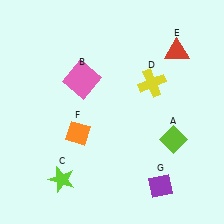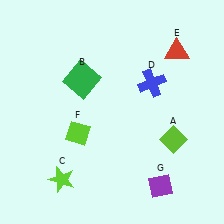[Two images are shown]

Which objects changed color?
B changed from pink to green. D changed from yellow to blue. F changed from orange to lime.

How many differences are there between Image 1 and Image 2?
There are 3 differences between the two images.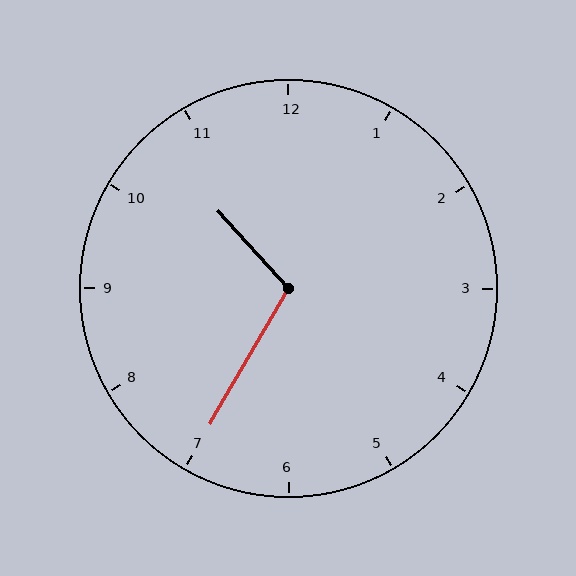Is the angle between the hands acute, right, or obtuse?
It is obtuse.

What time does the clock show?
10:35.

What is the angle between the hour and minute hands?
Approximately 108 degrees.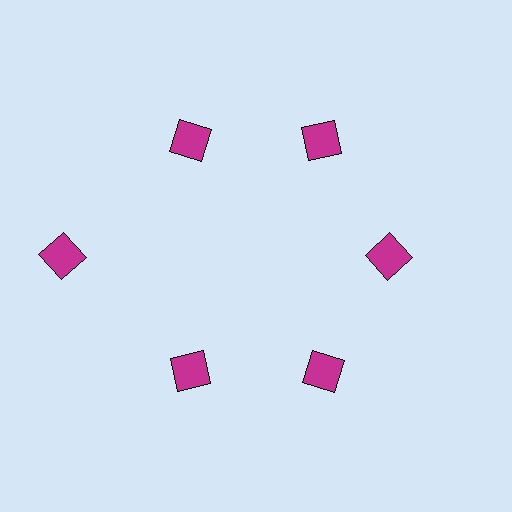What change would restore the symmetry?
The symmetry would be restored by moving it inward, back onto the ring so that all 6 diamonds sit at equal angles and equal distance from the center.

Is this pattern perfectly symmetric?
No. The 6 magenta diamonds are arranged in a ring, but one element near the 9 o'clock position is pushed outward from the center, breaking the 6-fold rotational symmetry.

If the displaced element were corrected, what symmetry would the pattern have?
It would have 6-fold rotational symmetry — the pattern would map onto itself every 60 degrees.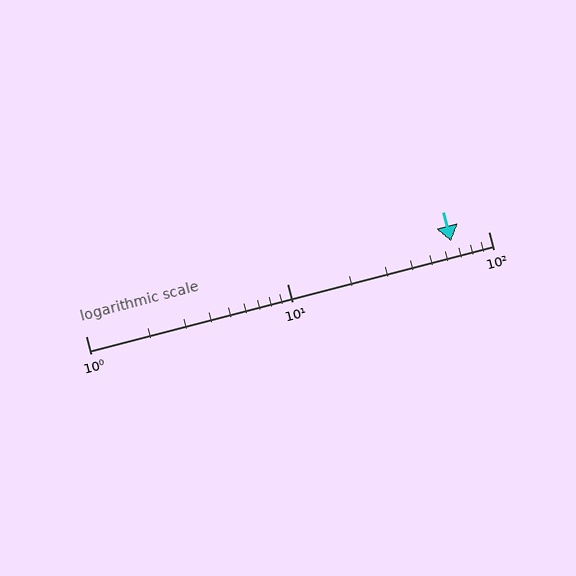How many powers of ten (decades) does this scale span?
The scale spans 2 decades, from 1 to 100.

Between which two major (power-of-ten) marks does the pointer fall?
The pointer is between 10 and 100.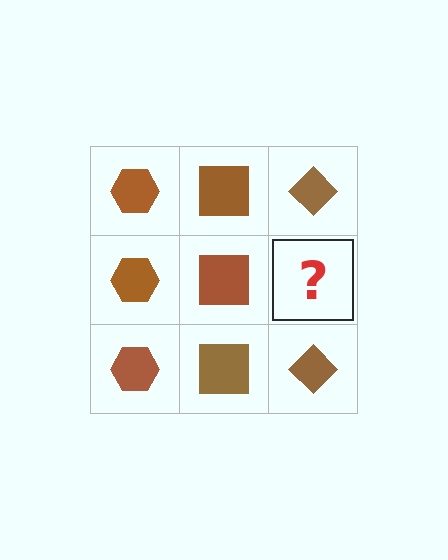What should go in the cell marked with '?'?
The missing cell should contain a brown diamond.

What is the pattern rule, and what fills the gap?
The rule is that each column has a consistent shape. The gap should be filled with a brown diamond.